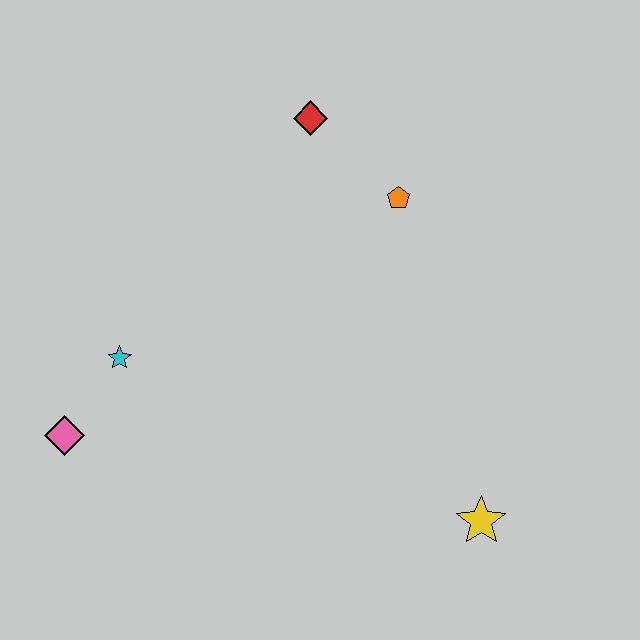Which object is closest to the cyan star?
The pink diamond is closest to the cyan star.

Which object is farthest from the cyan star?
The yellow star is farthest from the cyan star.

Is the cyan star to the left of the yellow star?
Yes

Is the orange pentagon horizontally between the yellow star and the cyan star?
Yes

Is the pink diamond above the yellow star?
Yes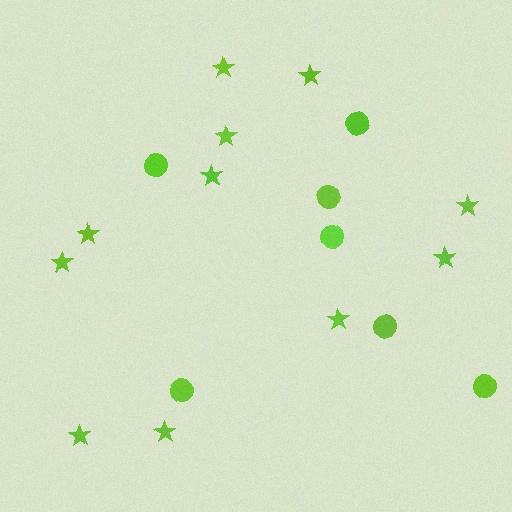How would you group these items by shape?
There are 2 groups: one group of circles (7) and one group of stars (11).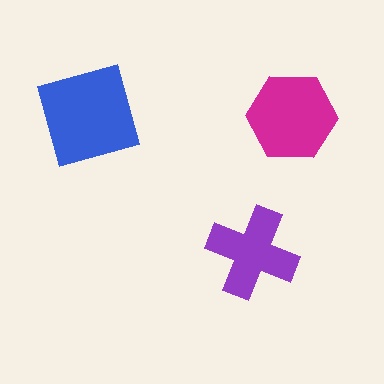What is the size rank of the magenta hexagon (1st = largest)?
2nd.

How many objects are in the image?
There are 3 objects in the image.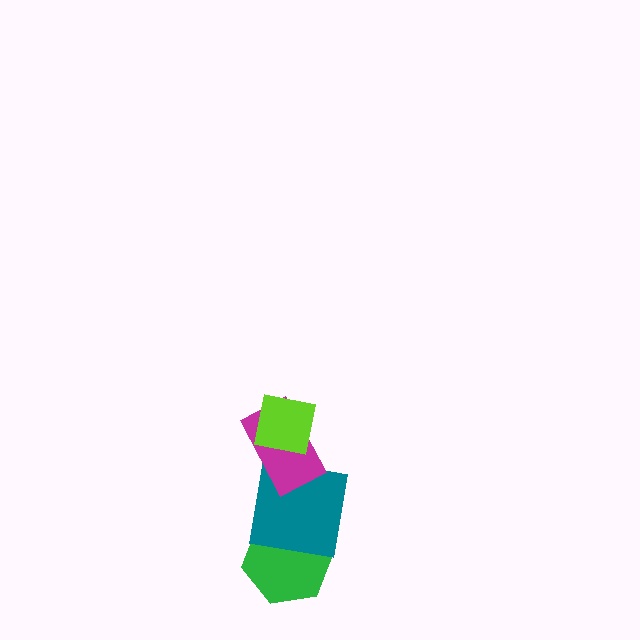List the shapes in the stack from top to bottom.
From top to bottom: the lime square, the magenta rectangle, the teal square, the green hexagon.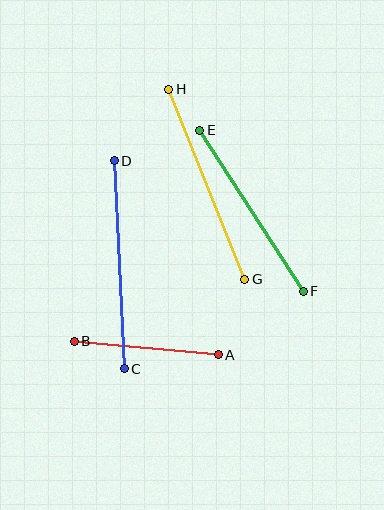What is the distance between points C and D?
The distance is approximately 208 pixels.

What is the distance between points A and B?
The distance is approximately 145 pixels.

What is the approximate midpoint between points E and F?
The midpoint is at approximately (252, 211) pixels.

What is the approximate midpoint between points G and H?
The midpoint is at approximately (207, 184) pixels.